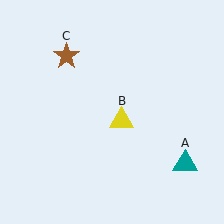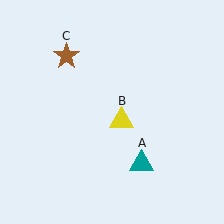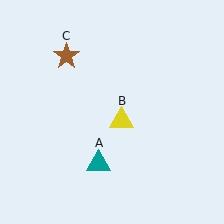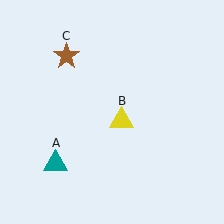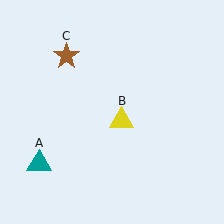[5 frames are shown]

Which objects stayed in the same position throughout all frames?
Yellow triangle (object B) and brown star (object C) remained stationary.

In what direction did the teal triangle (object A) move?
The teal triangle (object A) moved left.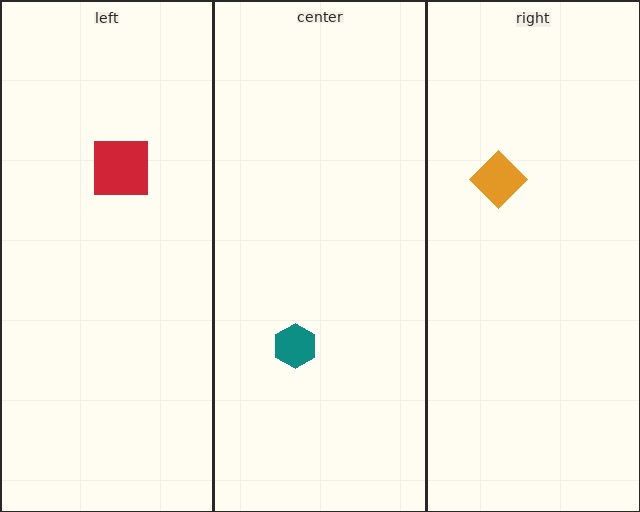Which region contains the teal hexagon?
The center region.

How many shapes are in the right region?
1.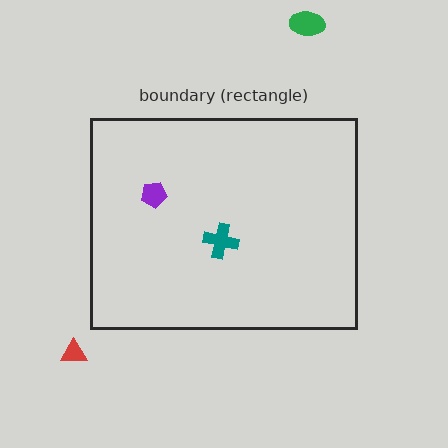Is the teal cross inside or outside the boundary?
Inside.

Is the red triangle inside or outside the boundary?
Outside.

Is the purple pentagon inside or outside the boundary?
Inside.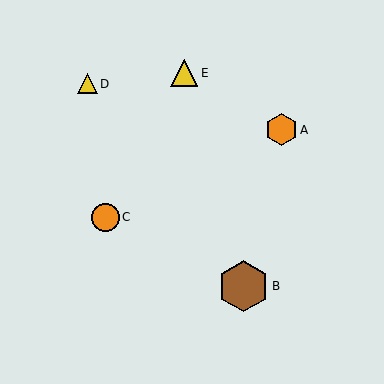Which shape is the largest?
The brown hexagon (labeled B) is the largest.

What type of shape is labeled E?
Shape E is a yellow triangle.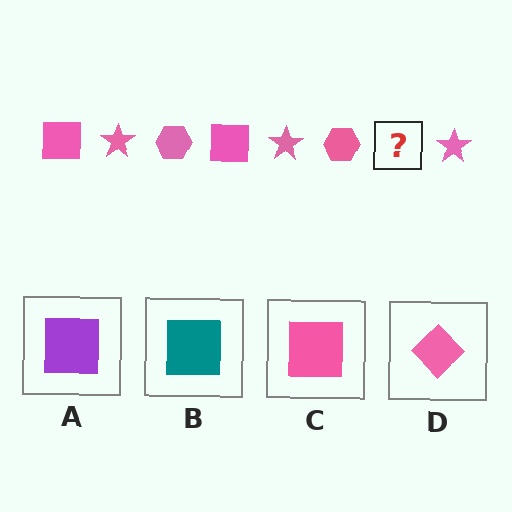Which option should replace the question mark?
Option C.